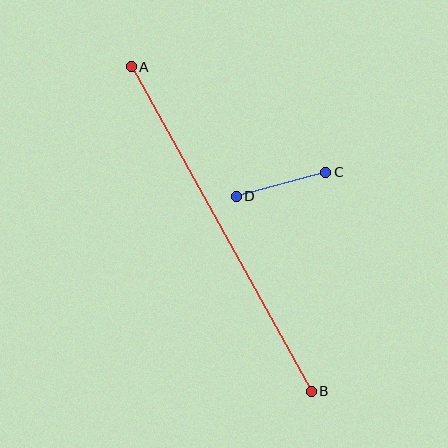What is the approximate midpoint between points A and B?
The midpoint is at approximately (221, 229) pixels.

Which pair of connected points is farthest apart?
Points A and B are farthest apart.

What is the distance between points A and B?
The distance is approximately 371 pixels.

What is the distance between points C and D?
The distance is approximately 93 pixels.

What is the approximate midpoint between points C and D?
The midpoint is at approximately (281, 184) pixels.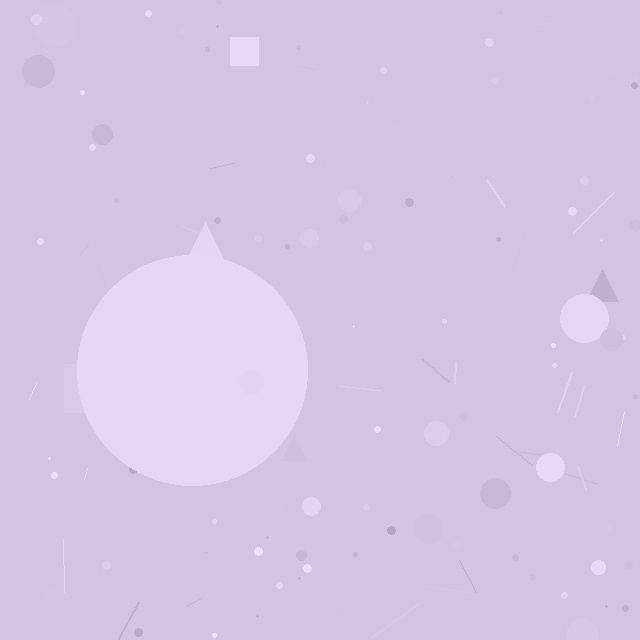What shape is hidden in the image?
A circle is hidden in the image.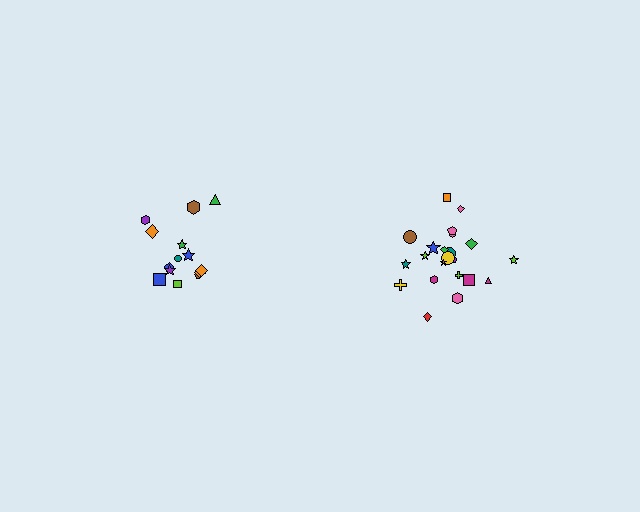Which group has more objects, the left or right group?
The right group.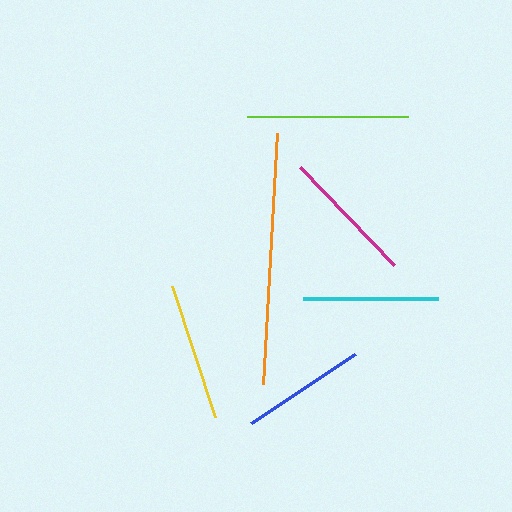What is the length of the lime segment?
The lime segment is approximately 160 pixels long.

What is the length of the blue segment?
The blue segment is approximately 124 pixels long.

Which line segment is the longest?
The orange line is the longest at approximately 251 pixels.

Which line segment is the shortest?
The blue line is the shortest at approximately 124 pixels.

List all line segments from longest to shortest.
From longest to shortest: orange, lime, yellow, magenta, cyan, blue.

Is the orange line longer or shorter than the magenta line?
The orange line is longer than the magenta line.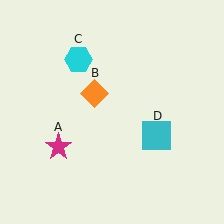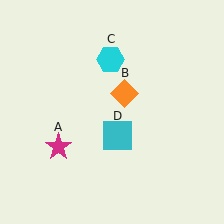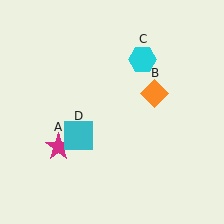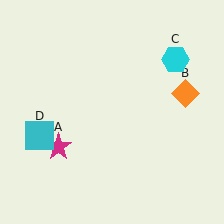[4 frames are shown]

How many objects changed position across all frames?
3 objects changed position: orange diamond (object B), cyan hexagon (object C), cyan square (object D).